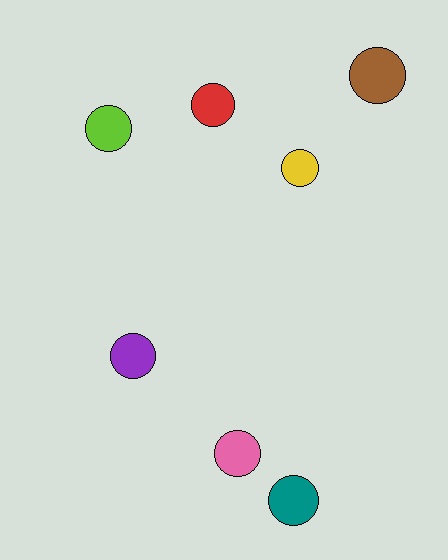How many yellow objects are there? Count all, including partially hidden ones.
There is 1 yellow object.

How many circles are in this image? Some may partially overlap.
There are 7 circles.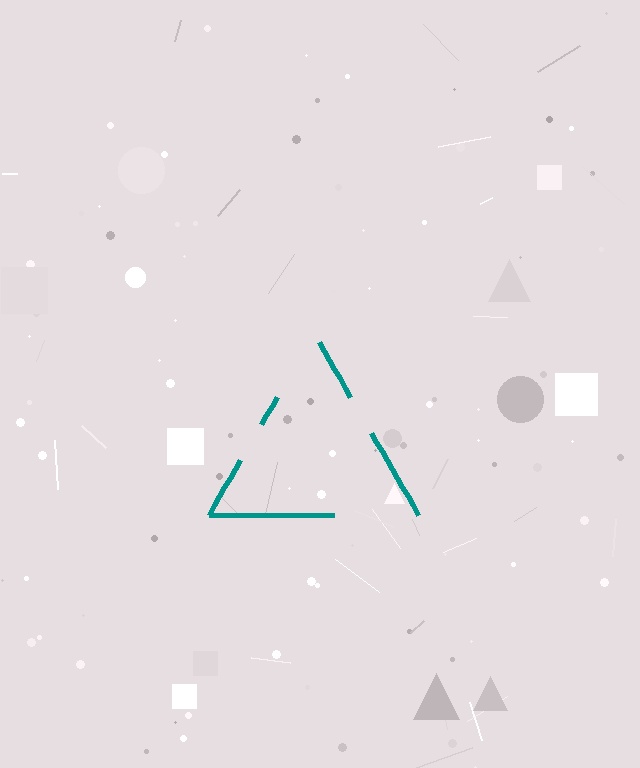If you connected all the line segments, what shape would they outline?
They would outline a triangle.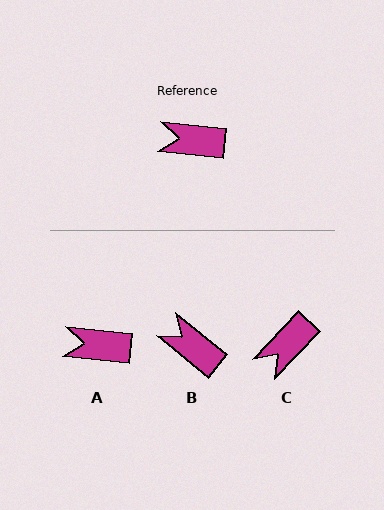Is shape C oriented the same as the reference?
No, it is off by about 52 degrees.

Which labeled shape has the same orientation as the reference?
A.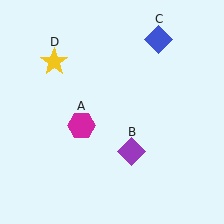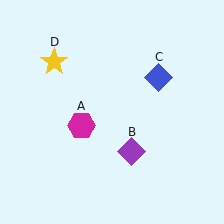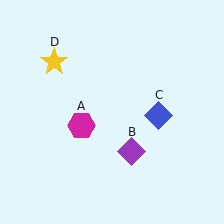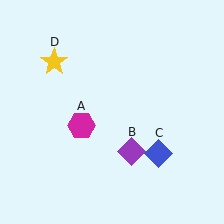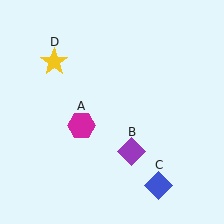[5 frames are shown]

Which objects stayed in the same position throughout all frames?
Magenta hexagon (object A) and purple diamond (object B) and yellow star (object D) remained stationary.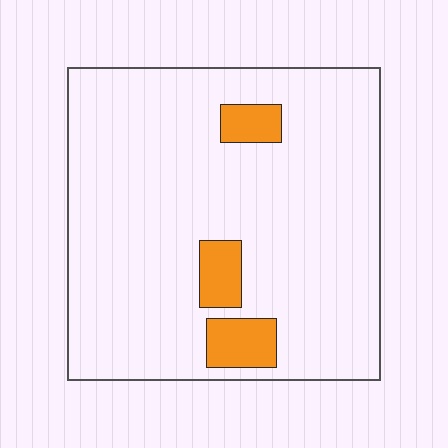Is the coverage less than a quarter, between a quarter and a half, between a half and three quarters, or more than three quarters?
Less than a quarter.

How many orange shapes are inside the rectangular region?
3.